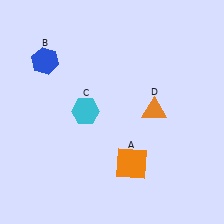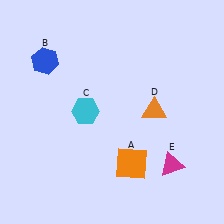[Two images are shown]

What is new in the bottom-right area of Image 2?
A magenta triangle (E) was added in the bottom-right area of Image 2.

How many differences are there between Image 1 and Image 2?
There is 1 difference between the two images.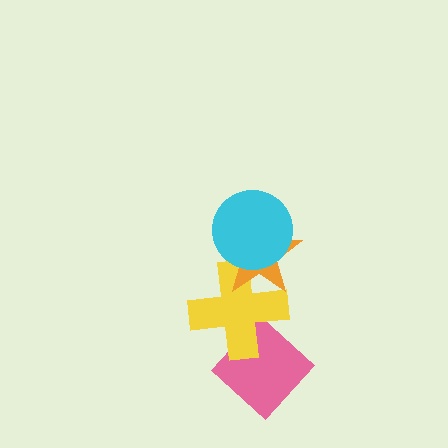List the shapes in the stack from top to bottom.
From top to bottom: the cyan circle, the orange star, the yellow cross, the pink diamond.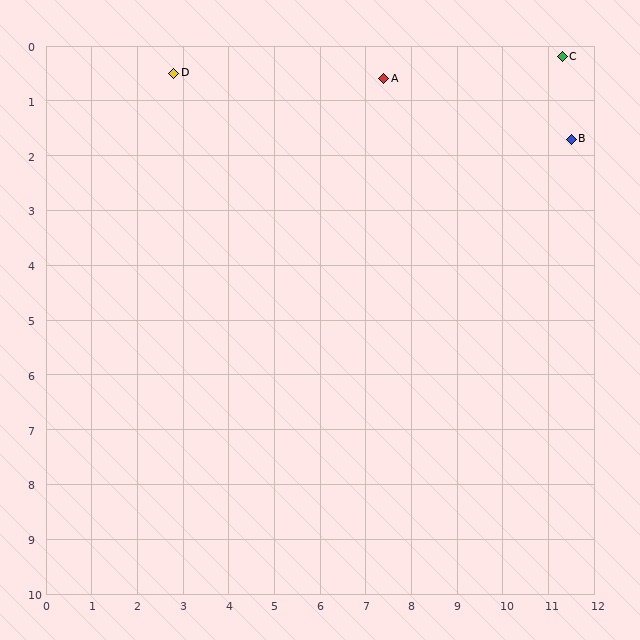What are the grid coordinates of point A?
Point A is at approximately (7.4, 0.6).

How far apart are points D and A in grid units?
Points D and A are about 4.6 grid units apart.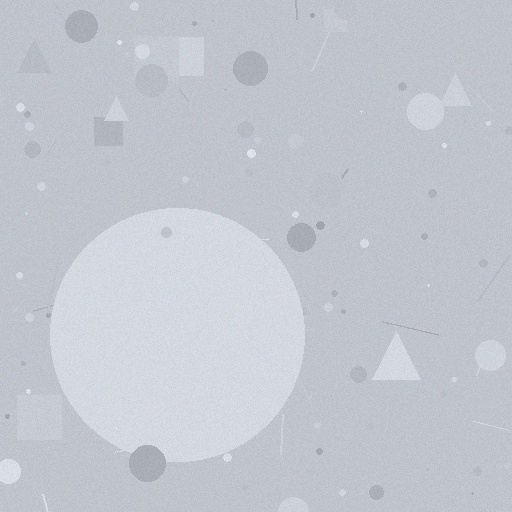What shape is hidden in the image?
A circle is hidden in the image.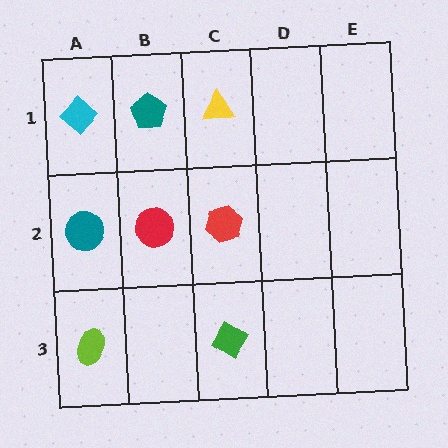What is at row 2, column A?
A teal circle.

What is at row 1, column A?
A cyan diamond.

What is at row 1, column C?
A yellow triangle.